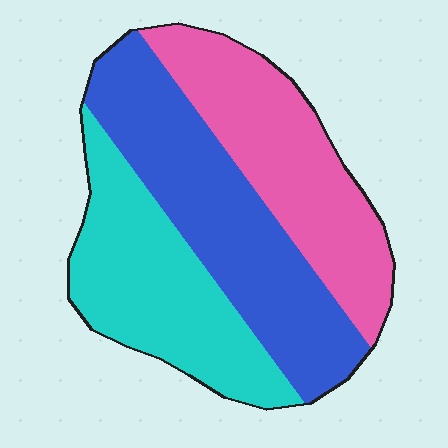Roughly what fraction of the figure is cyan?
Cyan covers roughly 30% of the figure.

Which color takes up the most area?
Blue, at roughly 40%.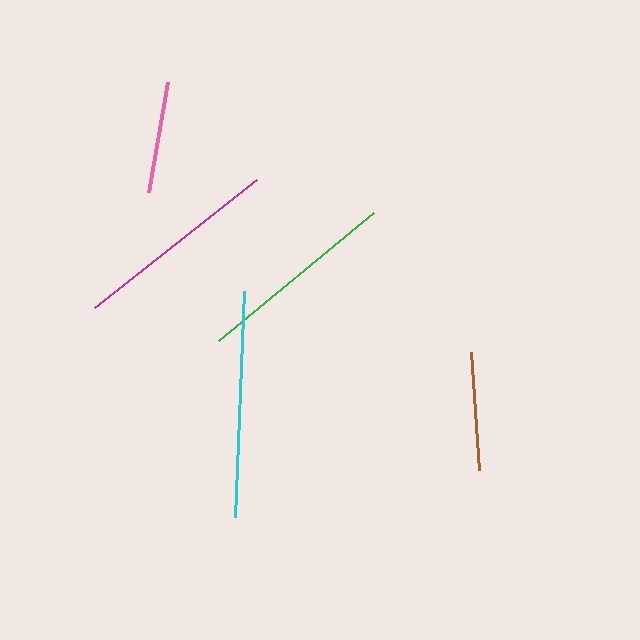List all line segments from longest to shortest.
From longest to shortest: cyan, magenta, green, brown, pink.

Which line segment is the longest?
The cyan line is the longest at approximately 226 pixels.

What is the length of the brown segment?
The brown segment is approximately 119 pixels long.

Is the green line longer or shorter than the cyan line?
The cyan line is longer than the green line.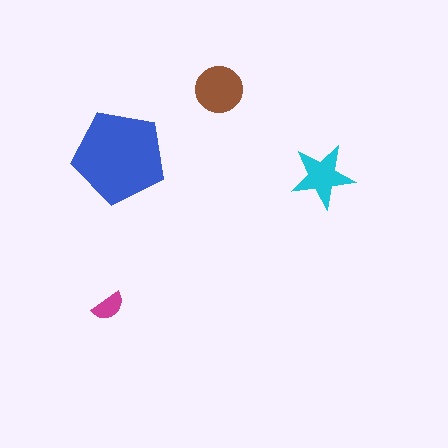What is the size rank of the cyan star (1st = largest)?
3rd.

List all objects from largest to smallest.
The blue pentagon, the brown circle, the cyan star, the magenta semicircle.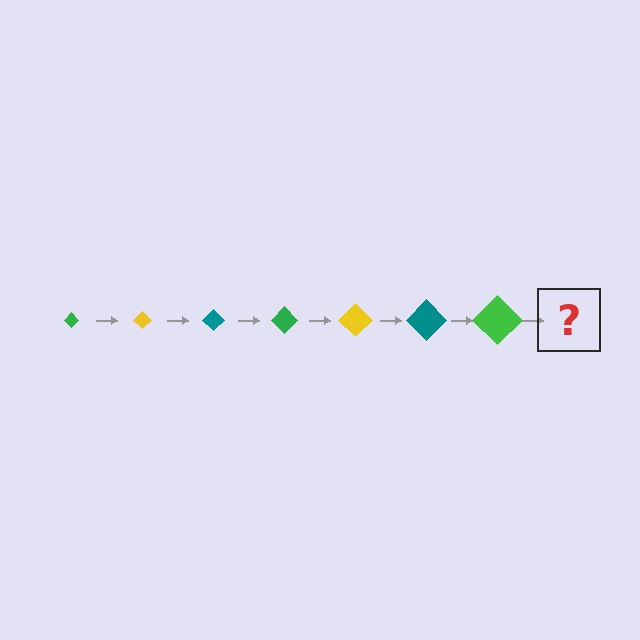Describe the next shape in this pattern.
It should be a yellow diamond, larger than the previous one.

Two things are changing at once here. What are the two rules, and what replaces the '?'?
The two rules are that the diamond grows larger each step and the color cycles through green, yellow, and teal. The '?' should be a yellow diamond, larger than the previous one.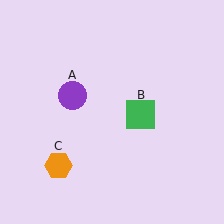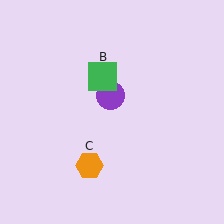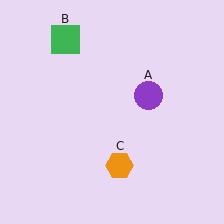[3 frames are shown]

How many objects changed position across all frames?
3 objects changed position: purple circle (object A), green square (object B), orange hexagon (object C).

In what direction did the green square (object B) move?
The green square (object B) moved up and to the left.